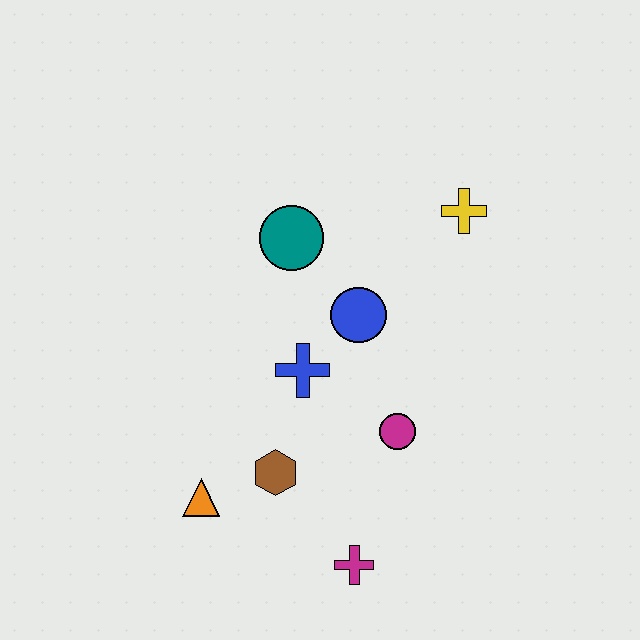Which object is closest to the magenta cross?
The brown hexagon is closest to the magenta cross.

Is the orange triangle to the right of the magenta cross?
No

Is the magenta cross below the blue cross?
Yes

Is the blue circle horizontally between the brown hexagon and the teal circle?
No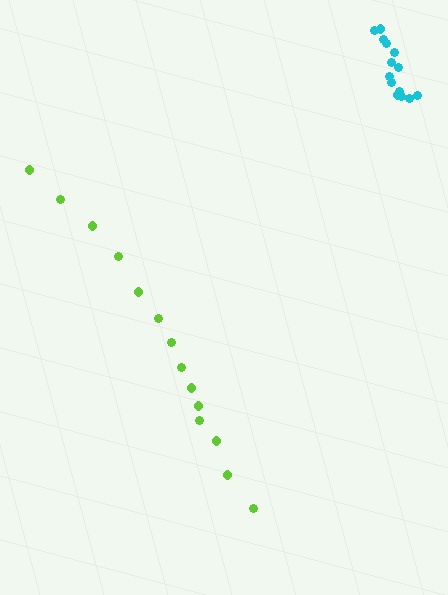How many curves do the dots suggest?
There are 2 distinct paths.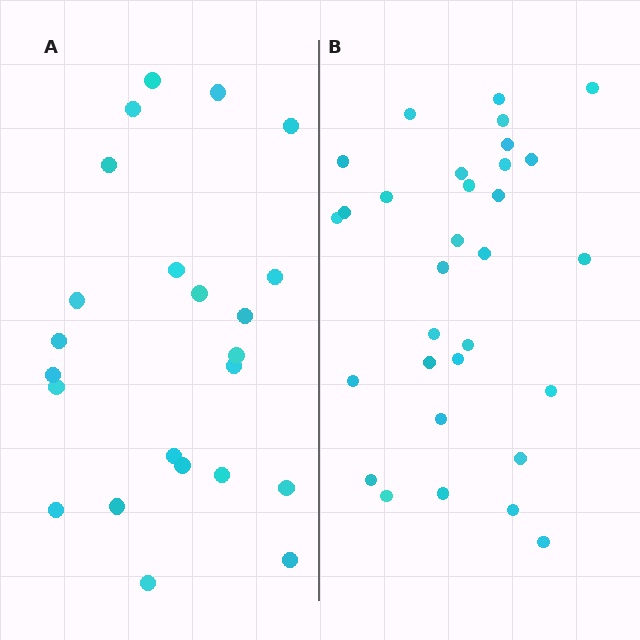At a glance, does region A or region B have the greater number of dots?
Region B (the right region) has more dots.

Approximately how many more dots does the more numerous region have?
Region B has roughly 8 or so more dots than region A.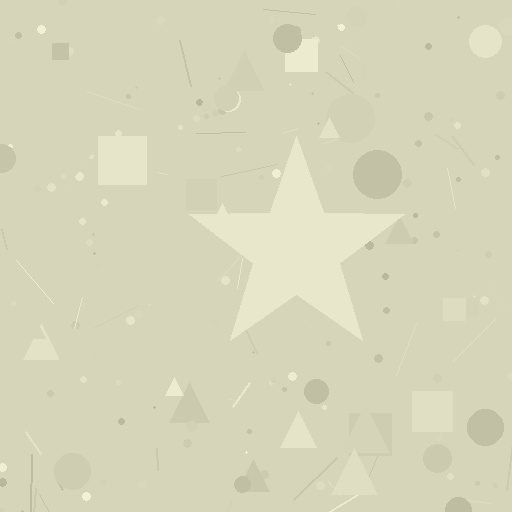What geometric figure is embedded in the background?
A star is embedded in the background.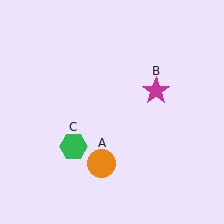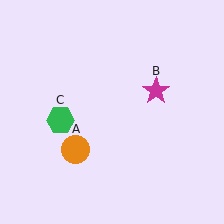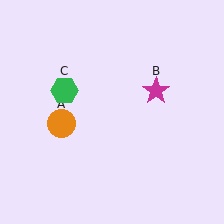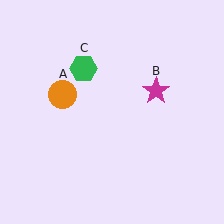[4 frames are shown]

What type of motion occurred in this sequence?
The orange circle (object A), green hexagon (object C) rotated clockwise around the center of the scene.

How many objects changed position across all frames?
2 objects changed position: orange circle (object A), green hexagon (object C).